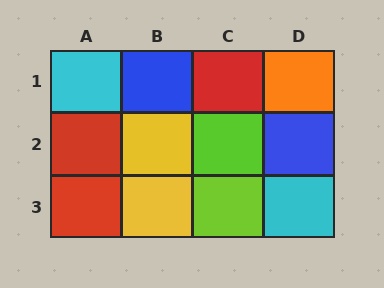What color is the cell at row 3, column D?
Cyan.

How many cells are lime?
2 cells are lime.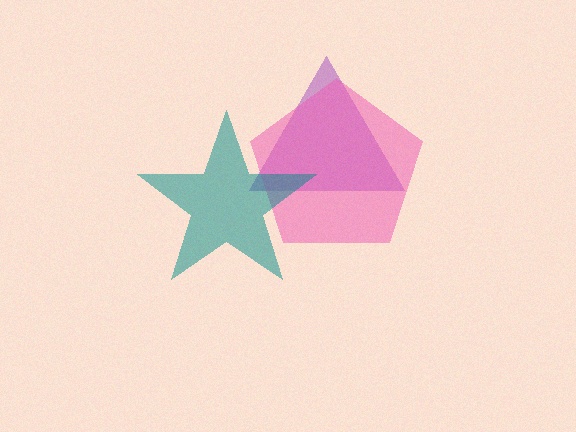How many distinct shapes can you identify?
There are 3 distinct shapes: a purple triangle, a pink pentagon, a teal star.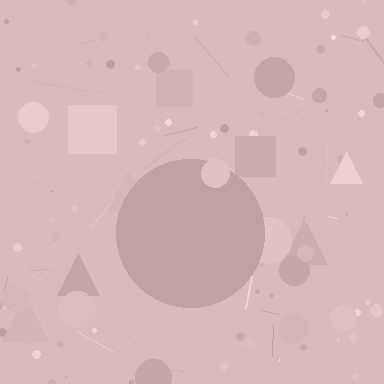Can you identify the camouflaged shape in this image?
The camouflaged shape is a circle.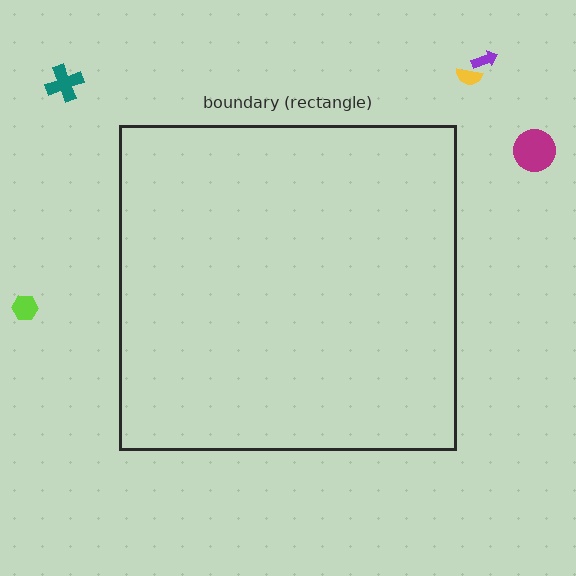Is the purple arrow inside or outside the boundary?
Outside.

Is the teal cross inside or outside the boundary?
Outside.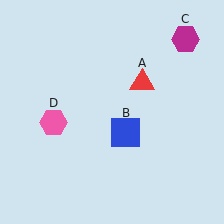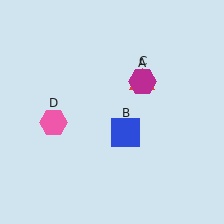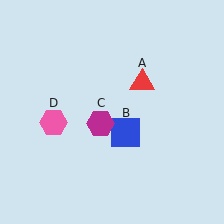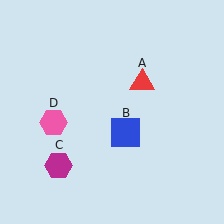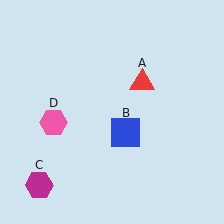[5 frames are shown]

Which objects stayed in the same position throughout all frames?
Red triangle (object A) and blue square (object B) and pink hexagon (object D) remained stationary.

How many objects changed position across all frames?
1 object changed position: magenta hexagon (object C).